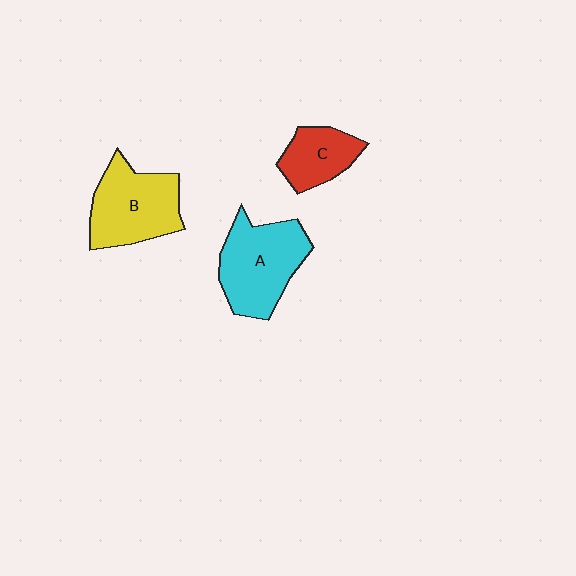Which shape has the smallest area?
Shape C (red).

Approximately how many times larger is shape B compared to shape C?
Approximately 1.7 times.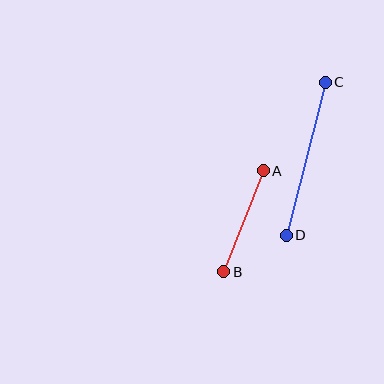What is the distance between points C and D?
The distance is approximately 158 pixels.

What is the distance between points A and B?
The distance is approximately 109 pixels.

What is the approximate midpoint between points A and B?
The midpoint is at approximately (244, 221) pixels.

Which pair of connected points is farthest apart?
Points C and D are farthest apart.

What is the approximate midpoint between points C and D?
The midpoint is at approximately (306, 159) pixels.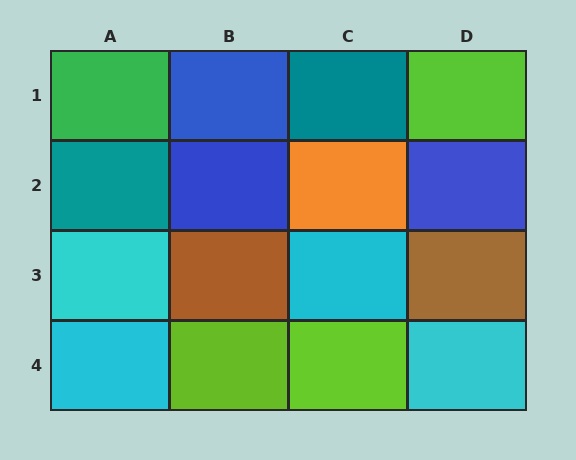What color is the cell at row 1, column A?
Green.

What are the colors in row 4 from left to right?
Cyan, lime, lime, cyan.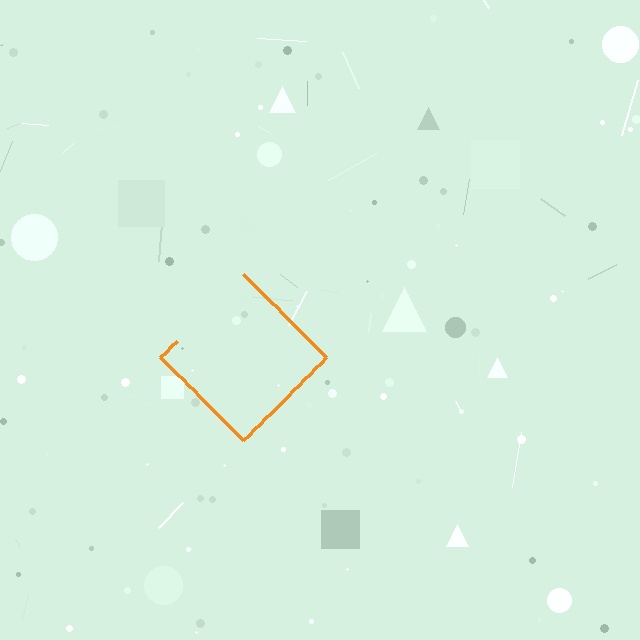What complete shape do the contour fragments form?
The contour fragments form a diamond.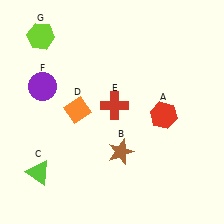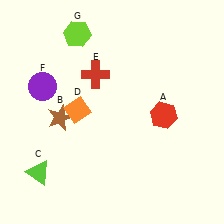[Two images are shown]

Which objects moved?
The objects that moved are: the brown star (B), the red cross (E), the lime hexagon (G).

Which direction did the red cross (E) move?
The red cross (E) moved up.